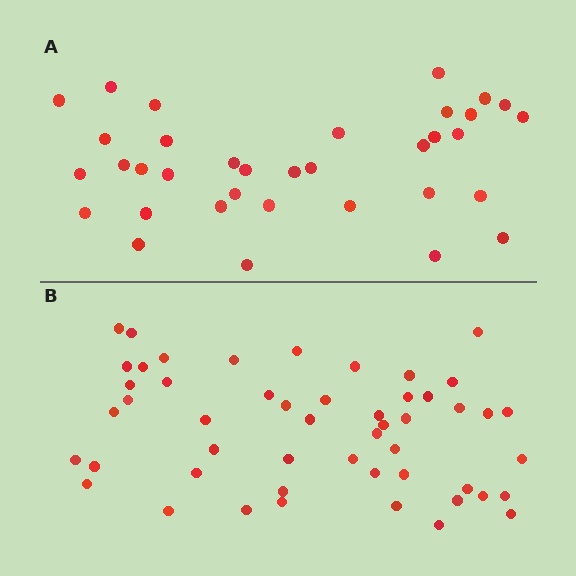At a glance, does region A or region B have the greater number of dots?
Region B (the bottom region) has more dots.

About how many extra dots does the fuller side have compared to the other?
Region B has approximately 15 more dots than region A.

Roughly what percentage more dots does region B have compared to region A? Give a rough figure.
About 45% more.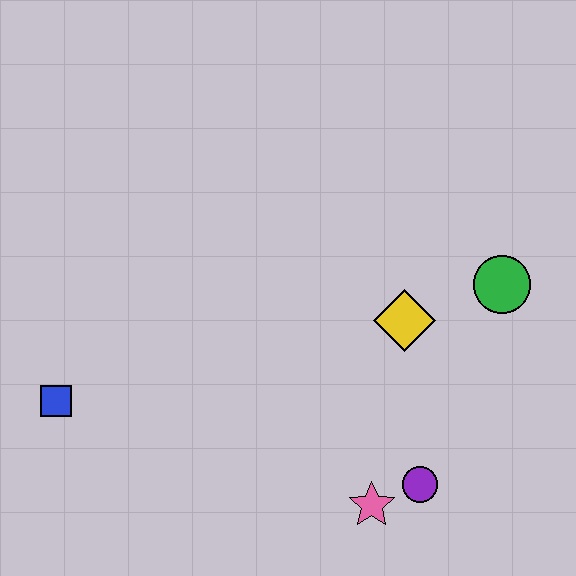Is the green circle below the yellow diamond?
No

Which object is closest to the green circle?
The yellow diamond is closest to the green circle.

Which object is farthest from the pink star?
The blue square is farthest from the pink star.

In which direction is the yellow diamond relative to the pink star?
The yellow diamond is above the pink star.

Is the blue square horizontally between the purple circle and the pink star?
No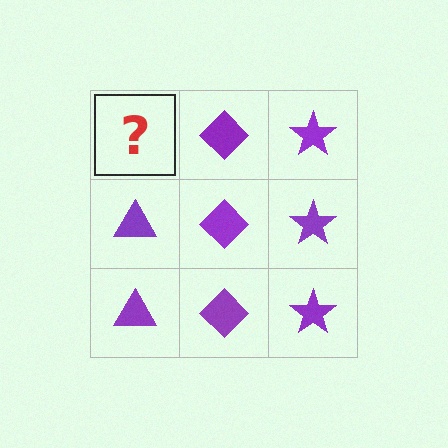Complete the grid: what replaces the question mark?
The question mark should be replaced with a purple triangle.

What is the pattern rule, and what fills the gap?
The rule is that each column has a consistent shape. The gap should be filled with a purple triangle.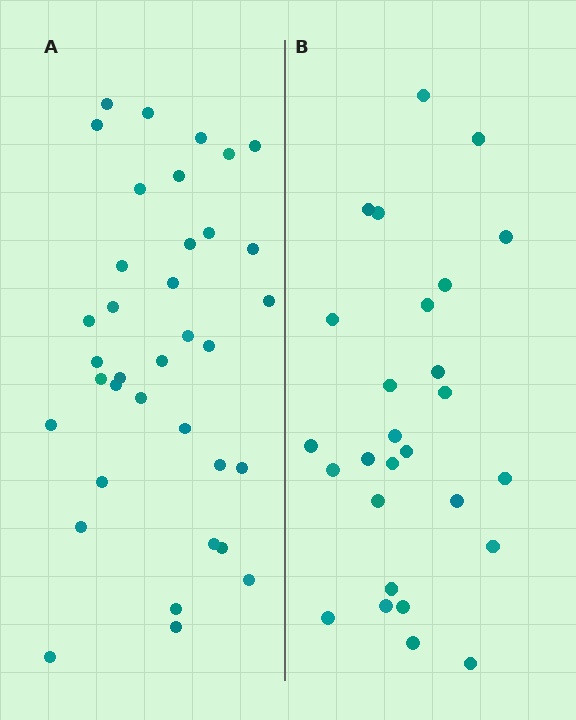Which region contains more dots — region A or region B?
Region A (the left region) has more dots.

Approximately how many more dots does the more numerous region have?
Region A has roughly 8 or so more dots than region B.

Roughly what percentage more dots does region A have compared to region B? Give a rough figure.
About 35% more.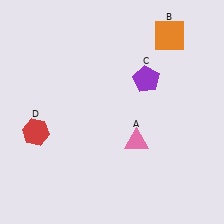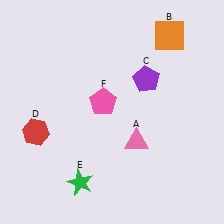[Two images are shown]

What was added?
A green star (E), a pink pentagon (F) were added in Image 2.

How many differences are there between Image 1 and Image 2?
There are 2 differences between the two images.